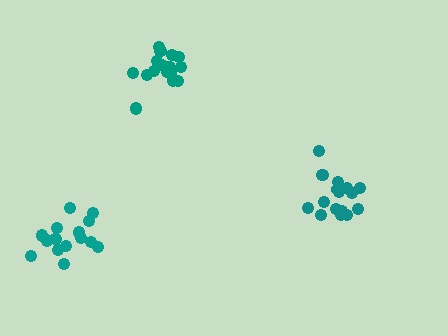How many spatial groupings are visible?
There are 3 spatial groupings.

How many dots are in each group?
Group 1: 16 dots, Group 2: 16 dots, Group 3: 15 dots (47 total).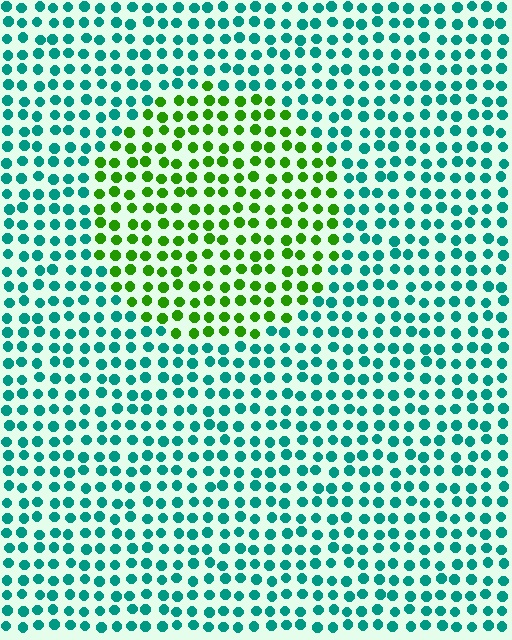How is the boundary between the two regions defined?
The boundary is defined purely by a slight shift in hue (about 65 degrees). Spacing, size, and orientation are identical on both sides.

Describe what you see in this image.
The image is filled with small teal elements in a uniform arrangement. A circle-shaped region is visible where the elements are tinted to a slightly different hue, forming a subtle color boundary.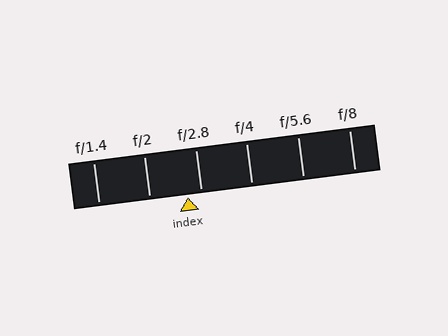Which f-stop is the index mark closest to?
The index mark is closest to f/2.8.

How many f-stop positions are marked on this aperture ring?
There are 6 f-stop positions marked.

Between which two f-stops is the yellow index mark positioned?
The index mark is between f/2 and f/2.8.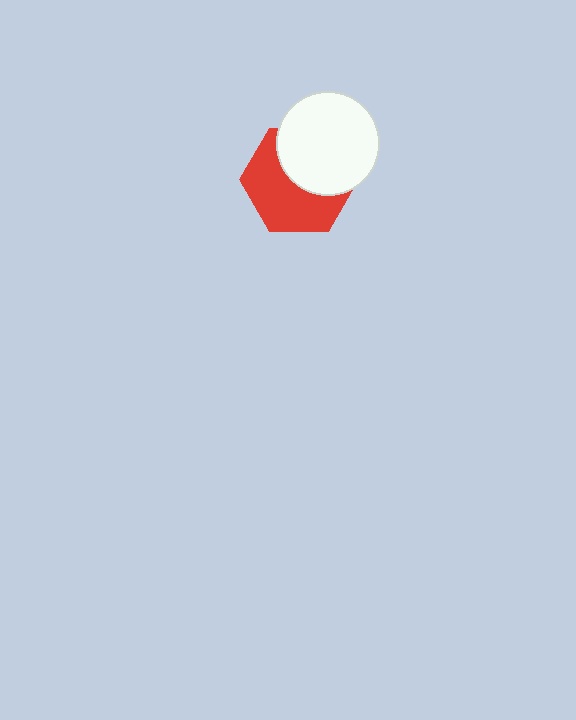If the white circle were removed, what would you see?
You would see the complete red hexagon.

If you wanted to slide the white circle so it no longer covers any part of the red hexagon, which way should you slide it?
Slide it toward the upper-right — that is the most direct way to separate the two shapes.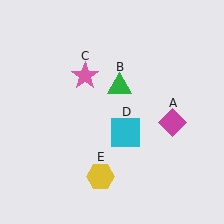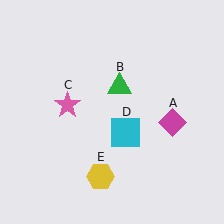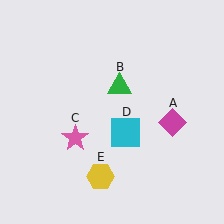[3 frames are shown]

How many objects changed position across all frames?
1 object changed position: pink star (object C).